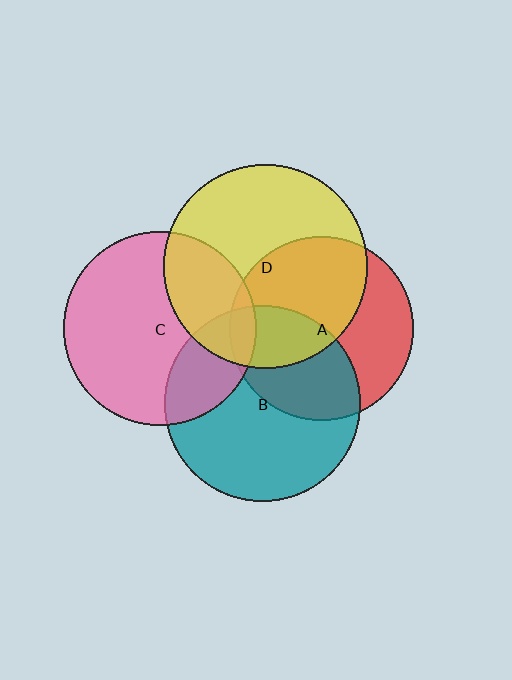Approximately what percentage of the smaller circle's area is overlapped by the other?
Approximately 5%.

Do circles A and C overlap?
Yes.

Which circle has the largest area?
Circle D (yellow).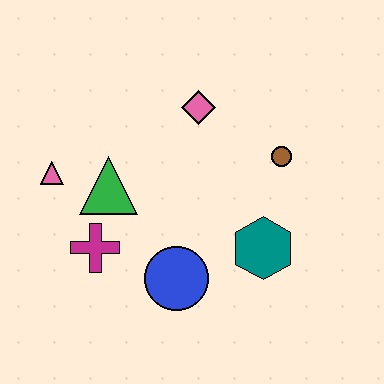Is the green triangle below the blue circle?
No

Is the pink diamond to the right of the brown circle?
No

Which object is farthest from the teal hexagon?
The pink triangle is farthest from the teal hexagon.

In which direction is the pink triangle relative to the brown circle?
The pink triangle is to the left of the brown circle.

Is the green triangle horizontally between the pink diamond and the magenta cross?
Yes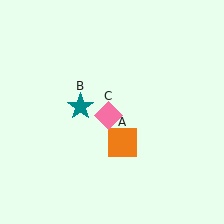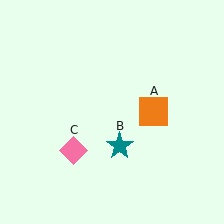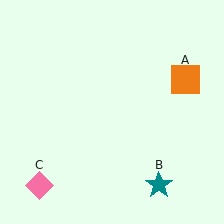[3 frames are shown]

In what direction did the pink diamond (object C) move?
The pink diamond (object C) moved down and to the left.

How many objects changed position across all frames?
3 objects changed position: orange square (object A), teal star (object B), pink diamond (object C).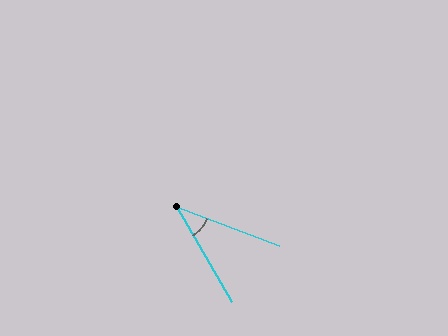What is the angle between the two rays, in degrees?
Approximately 39 degrees.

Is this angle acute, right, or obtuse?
It is acute.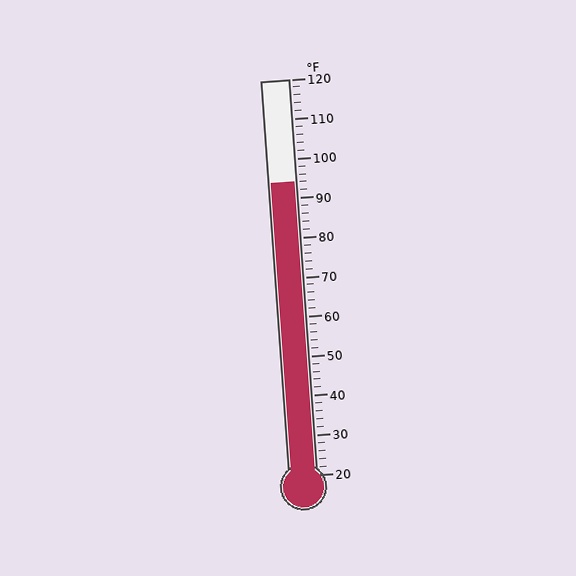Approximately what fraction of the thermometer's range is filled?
The thermometer is filled to approximately 75% of its range.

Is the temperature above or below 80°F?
The temperature is above 80°F.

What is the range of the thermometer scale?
The thermometer scale ranges from 20°F to 120°F.